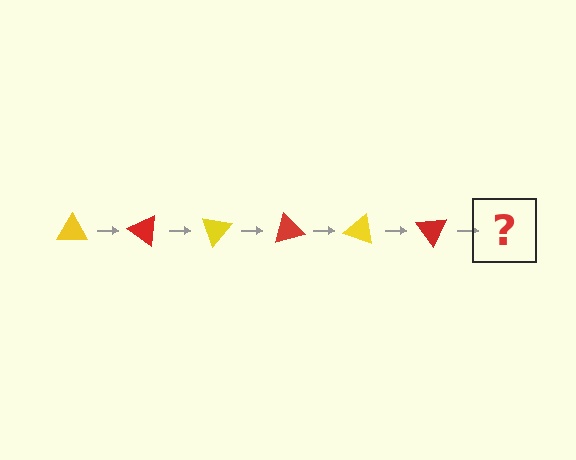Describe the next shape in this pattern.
It should be a yellow triangle, rotated 210 degrees from the start.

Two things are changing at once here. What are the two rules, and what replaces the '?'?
The two rules are that it rotates 35 degrees each step and the color cycles through yellow and red. The '?' should be a yellow triangle, rotated 210 degrees from the start.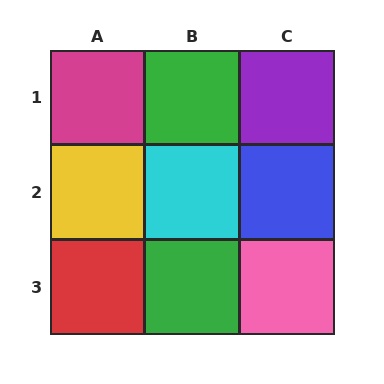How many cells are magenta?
1 cell is magenta.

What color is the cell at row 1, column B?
Green.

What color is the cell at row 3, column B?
Green.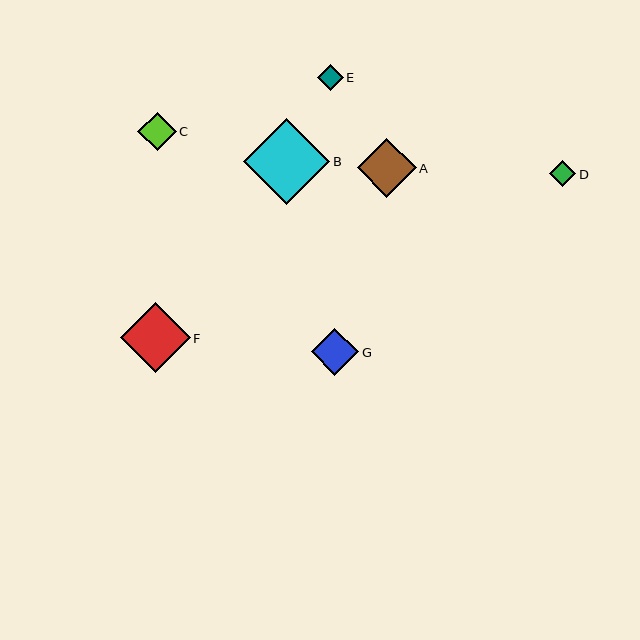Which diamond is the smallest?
Diamond E is the smallest with a size of approximately 26 pixels.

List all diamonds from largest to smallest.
From largest to smallest: B, F, A, G, C, D, E.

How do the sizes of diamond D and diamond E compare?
Diamond D and diamond E are approximately the same size.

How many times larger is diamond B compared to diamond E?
Diamond B is approximately 3.3 times the size of diamond E.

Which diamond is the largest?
Diamond B is the largest with a size of approximately 86 pixels.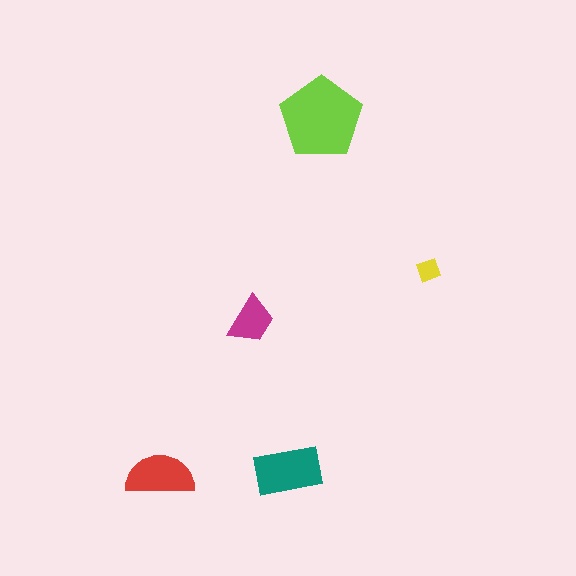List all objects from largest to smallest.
The lime pentagon, the teal rectangle, the red semicircle, the magenta trapezoid, the yellow diamond.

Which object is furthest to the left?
The red semicircle is leftmost.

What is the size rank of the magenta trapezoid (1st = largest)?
4th.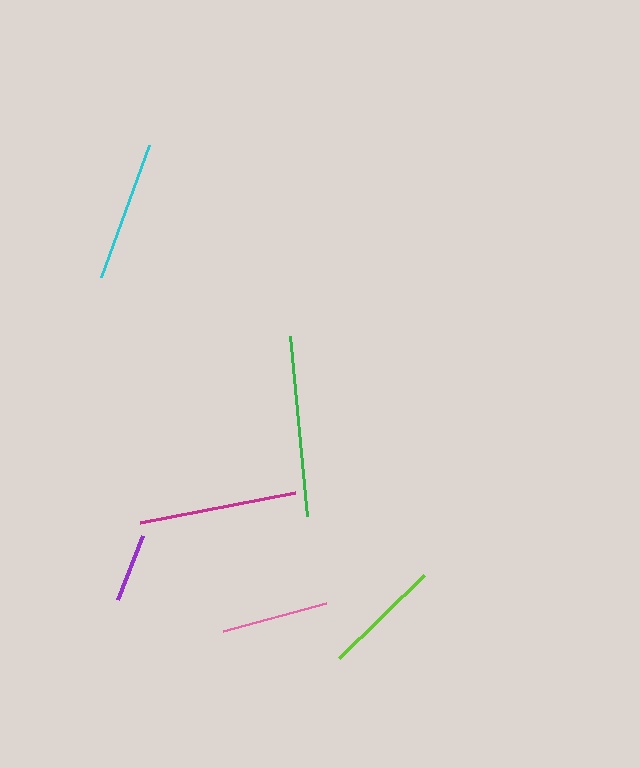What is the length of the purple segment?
The purple segment is approximately 68 pixels long.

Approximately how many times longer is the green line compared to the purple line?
The green line is approximately 2.7 times the length of the purple line.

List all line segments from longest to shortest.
From longest to shortest: green, magenta, cyan, lime, pink, purple.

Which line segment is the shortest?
The purple line is the shortest at approximately 68 pixels.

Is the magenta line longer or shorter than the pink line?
The magenta line is longer than the pink line.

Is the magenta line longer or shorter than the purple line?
The magenta line is longer than the purple line.